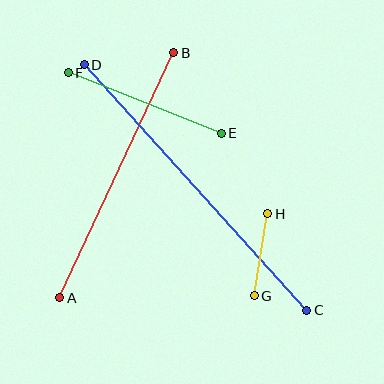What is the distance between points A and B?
The distance is approximately 271 pixels.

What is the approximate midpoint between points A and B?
The midpoint is at approximately (117, 175) pixels.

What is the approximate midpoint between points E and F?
The midpoint is at approximately (145, 103) pixels.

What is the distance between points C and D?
The distance is approximately 331 pixels.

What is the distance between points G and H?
The distance is approximately 83 pixels.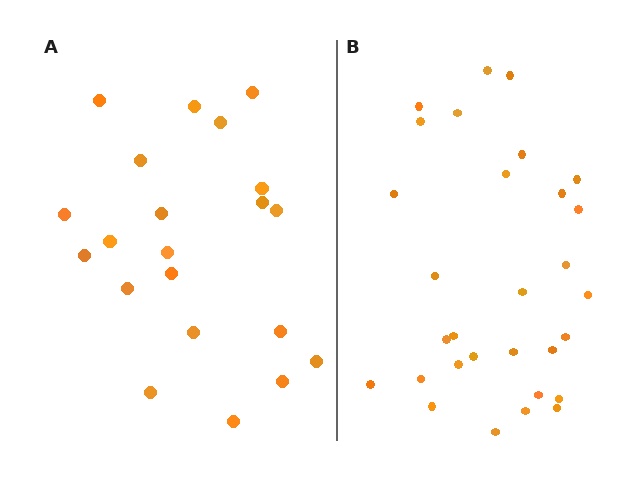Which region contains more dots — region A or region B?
Region B (the right region) has more dots.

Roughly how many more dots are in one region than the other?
Region B has roughly 8 or so more dots than region A.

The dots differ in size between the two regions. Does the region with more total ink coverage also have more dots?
No. Region A has more total ink coverage because its dots are larger, but region B actually contains more individual dots. Total area can be misleading — the number of items is what matters here.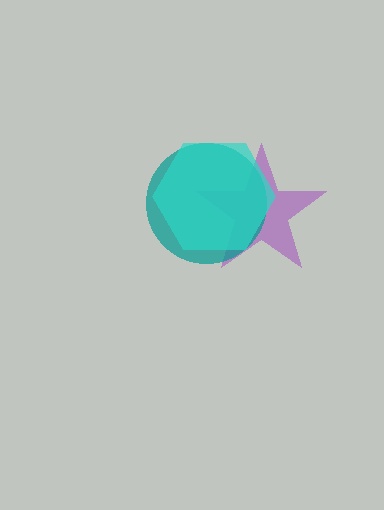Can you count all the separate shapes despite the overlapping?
Yes, there are 3 separate shapes.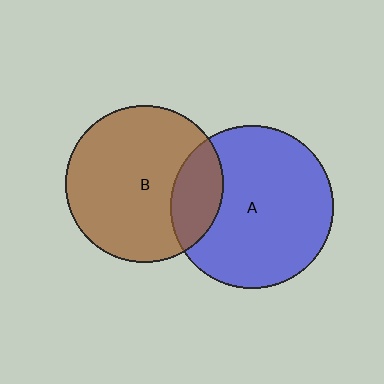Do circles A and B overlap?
Yes.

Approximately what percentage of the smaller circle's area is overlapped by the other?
Approximately 20%.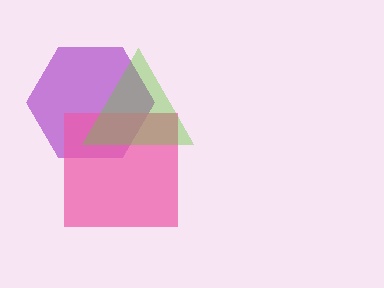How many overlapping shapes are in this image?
There are 3 overlapping shapes in the image.